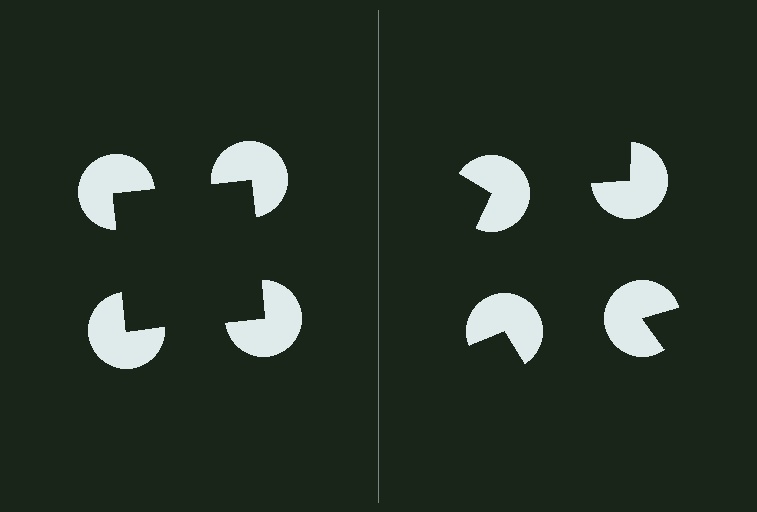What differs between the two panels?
The pac-man discs are positioned identically on both sides; only the wedge orientations differ. On the left they align to a square; on the right they are misaligned.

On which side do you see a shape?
An illusory square appears on the left side. On the right side the wedge cuts are rotated, so no coherent shape forms.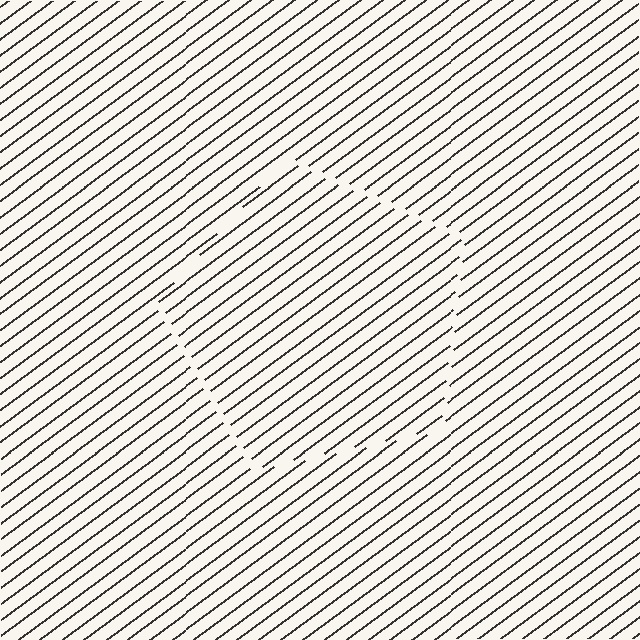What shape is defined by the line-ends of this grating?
An illusory pentagon. The interior of the shape contains the same grating, shifted by half a period — the contour is defined by the phase discontinuity where line-ends from the inner and outer gratings abut.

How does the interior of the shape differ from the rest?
The interior of the shape contains the same grating, shifted by half a period — the contour is defined by the phase discontinuity where line-ends from the inner and outer gratings abut.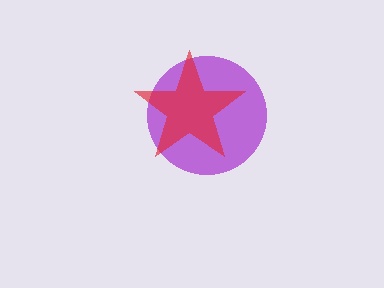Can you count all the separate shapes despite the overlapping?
Yes, there are 2 separate shapes.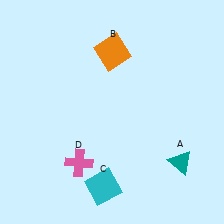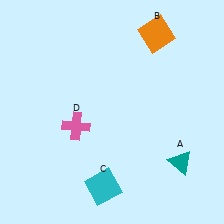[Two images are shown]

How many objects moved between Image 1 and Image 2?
2 objects moved between the two images.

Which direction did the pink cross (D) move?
The pink cross (D) moved up.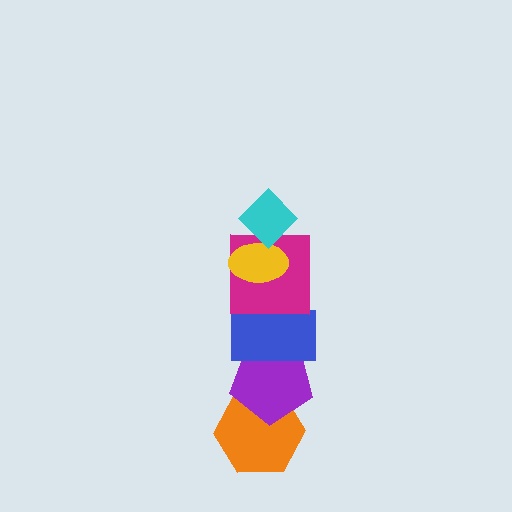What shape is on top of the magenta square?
The yellow ellipse is on top of the magenta square.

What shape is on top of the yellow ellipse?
The cyan diamond is on top of the yellow ellipse.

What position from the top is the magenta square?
The magenta square is 3rd from the top.